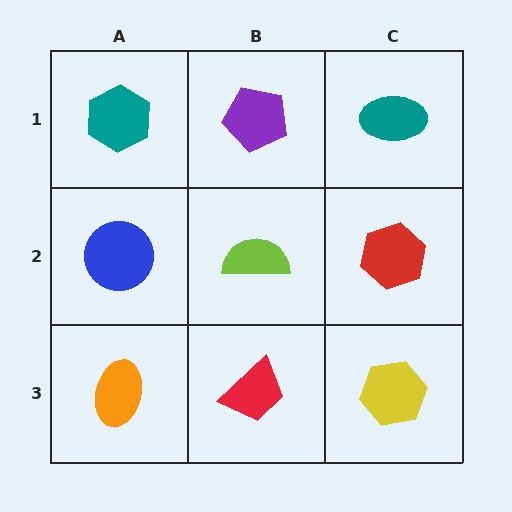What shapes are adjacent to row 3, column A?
A blue circle (row 2, column A), a red trapezoid (row 3, column B).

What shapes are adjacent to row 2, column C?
A teal ellipse (row 1, column C), a yellow hexagon (row 3, column C), a lime semicircle (row 2, column B).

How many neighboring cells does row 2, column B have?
4.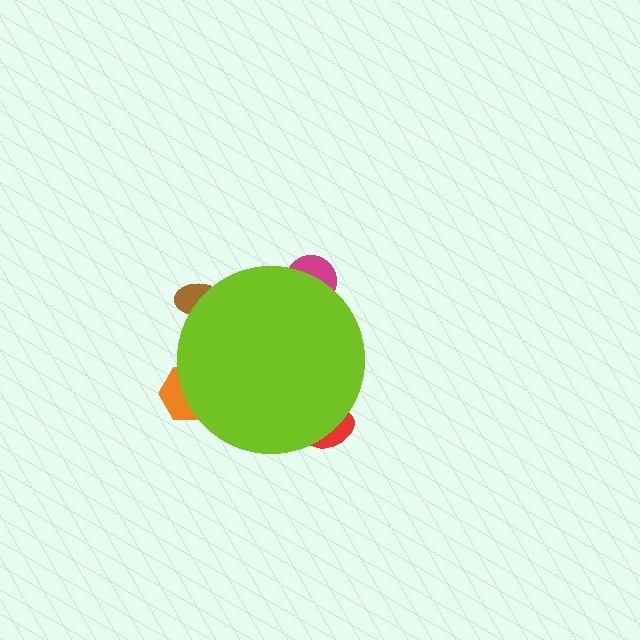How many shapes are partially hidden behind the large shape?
4 shapes are partially hidden.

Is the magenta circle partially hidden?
Yes, the magenta circle is partially hidden behind the lime circle.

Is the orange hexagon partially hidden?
Yes, the orange hexagon is partially hidden behind the lime circle.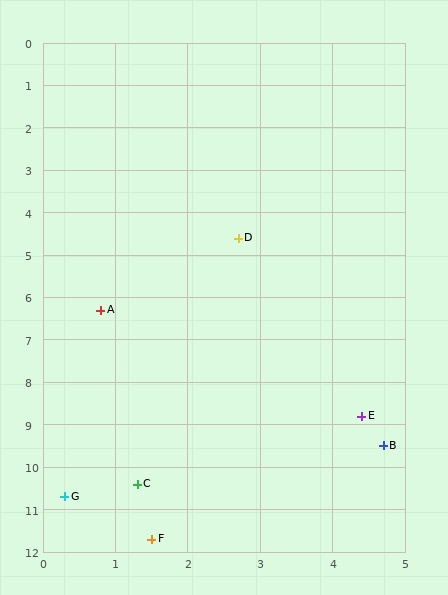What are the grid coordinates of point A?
Point A is at approximately (0.8, 6.3).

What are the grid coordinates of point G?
Point G is at approximately (0.3, 10.7).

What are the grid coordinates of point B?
Point B is at approximately (4.7, 9.5).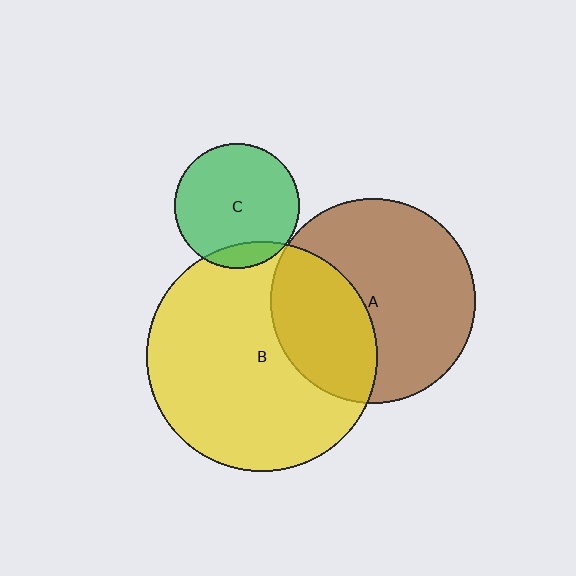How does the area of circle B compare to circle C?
Approximately 3.4 times.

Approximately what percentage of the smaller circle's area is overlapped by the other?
Approximately 35%.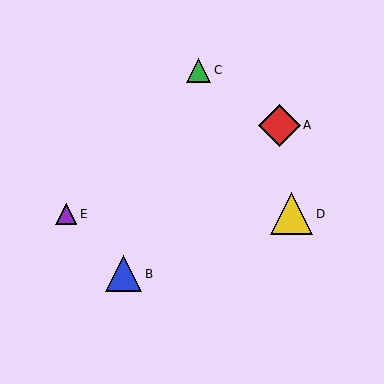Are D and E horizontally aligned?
Yes, both are at y≈214.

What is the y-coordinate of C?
Object C is at y≈70.